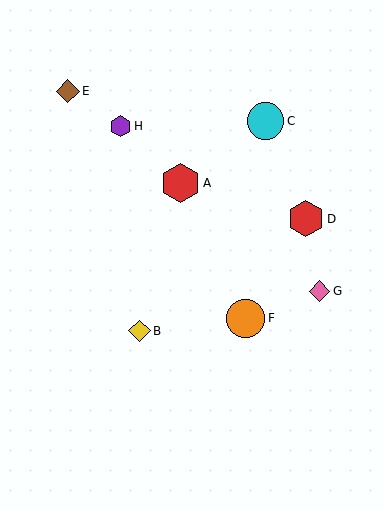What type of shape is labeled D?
Shape D is a red hexagon.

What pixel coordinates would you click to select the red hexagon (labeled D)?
Click at (306, 219) to select the red hexagon D.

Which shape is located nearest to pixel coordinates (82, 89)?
The brown diamond (labeled E) at (68, 91) is nearest to that location.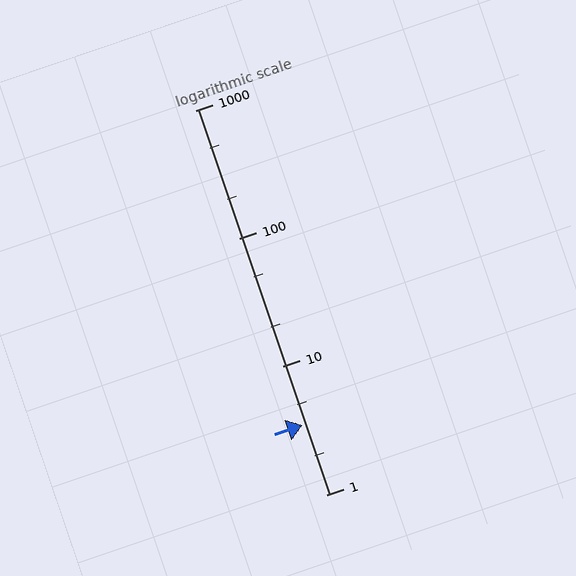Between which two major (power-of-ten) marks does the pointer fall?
The pointer is between 1 and 10.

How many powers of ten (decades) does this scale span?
The scale spans 3 decades, from 1 to 1000.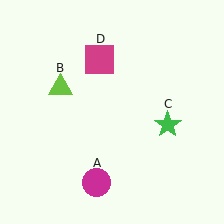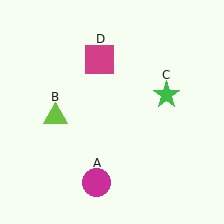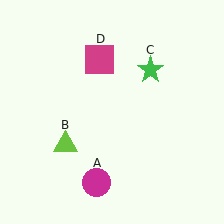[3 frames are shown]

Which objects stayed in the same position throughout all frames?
Magenta circle (object A) and magenta square (object D) remained stationary.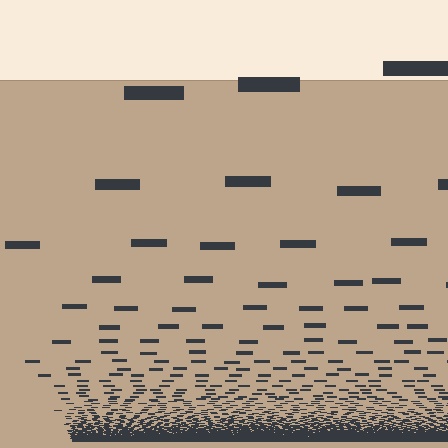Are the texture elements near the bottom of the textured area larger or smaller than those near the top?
Smaller. The gradient is inverted — elements near the bottom are smaller and denser.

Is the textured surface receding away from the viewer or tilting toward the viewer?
The surface appears to tilt toward the viewer. Texture elements get larger and sparser toward the top.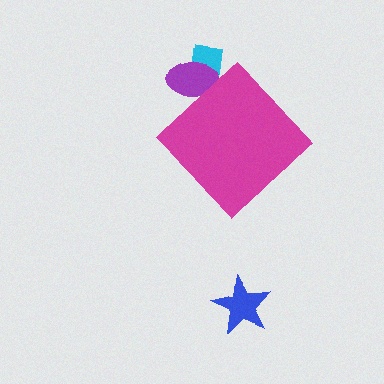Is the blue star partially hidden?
No, the blue star is fully visible.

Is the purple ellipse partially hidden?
Yes, the purple ellipse is partially hidden behind the magenta diamond.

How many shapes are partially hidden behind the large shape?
2 shapes are partially hidden.